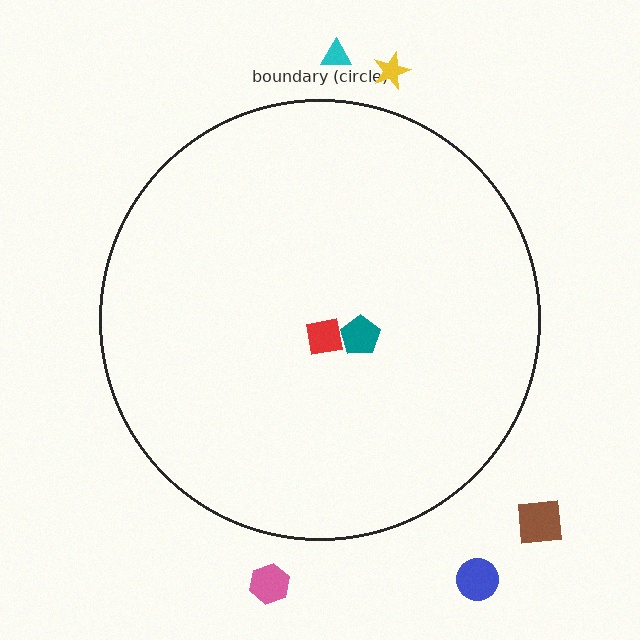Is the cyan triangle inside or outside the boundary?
Outside.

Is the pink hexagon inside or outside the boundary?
Outside.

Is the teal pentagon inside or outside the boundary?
Inside.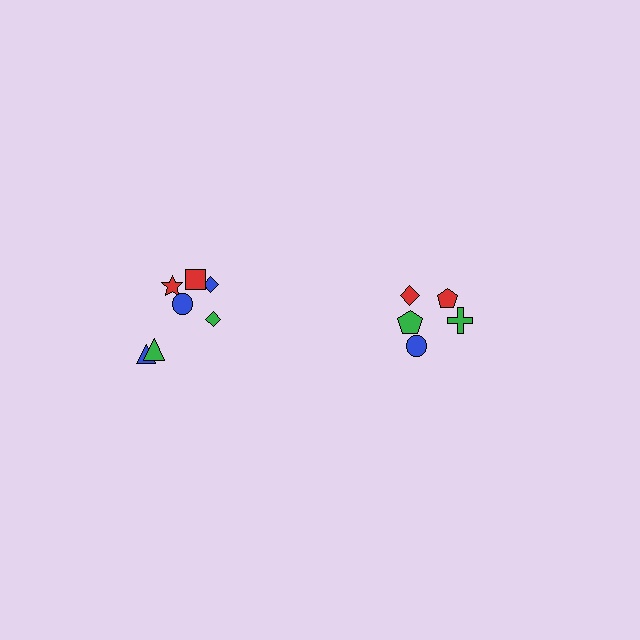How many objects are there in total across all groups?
There are 12 objects.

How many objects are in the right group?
There are 5 objects.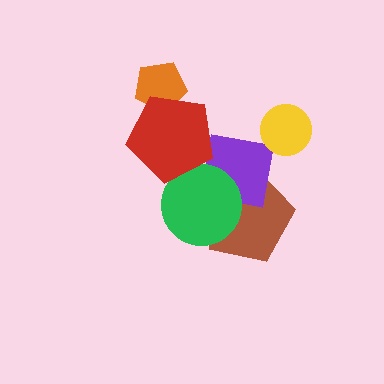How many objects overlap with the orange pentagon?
1 object overlaps with the orange pentagon.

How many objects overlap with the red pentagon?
3 objects overlap with the red pentagon.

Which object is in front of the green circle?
The red pentagon is in front of the green circle.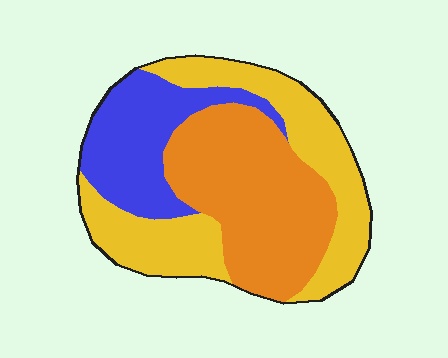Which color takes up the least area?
Blue, at roughly 25%.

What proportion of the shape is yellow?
Yellow takes up about three eighths (3/8) of the shape.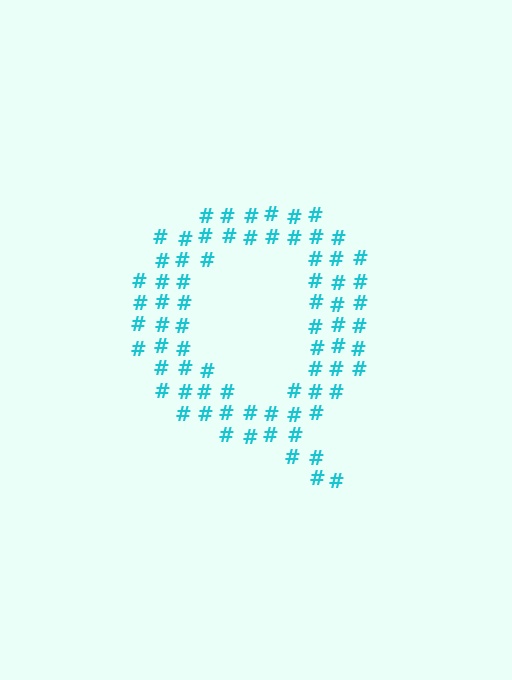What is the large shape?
The large shape is the letter Q.